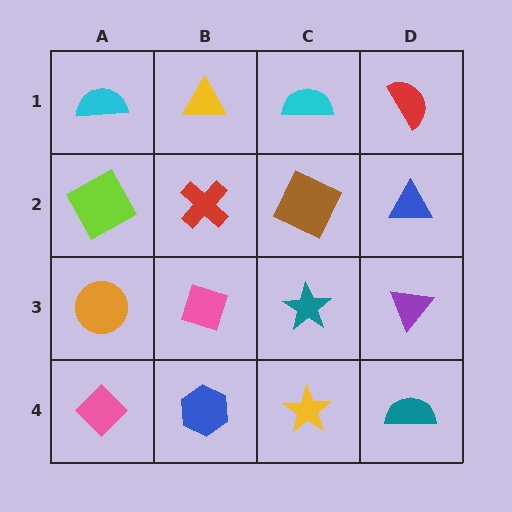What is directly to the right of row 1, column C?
A red semicircle.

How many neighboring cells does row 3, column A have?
3.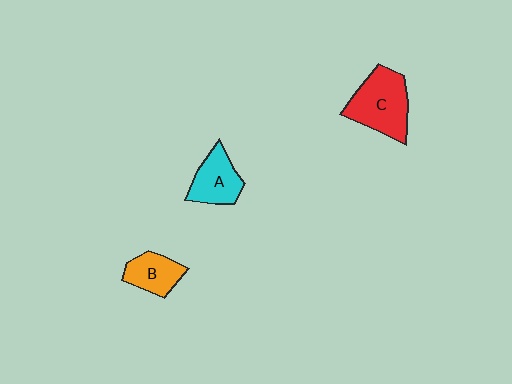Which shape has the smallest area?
Shape B (orange).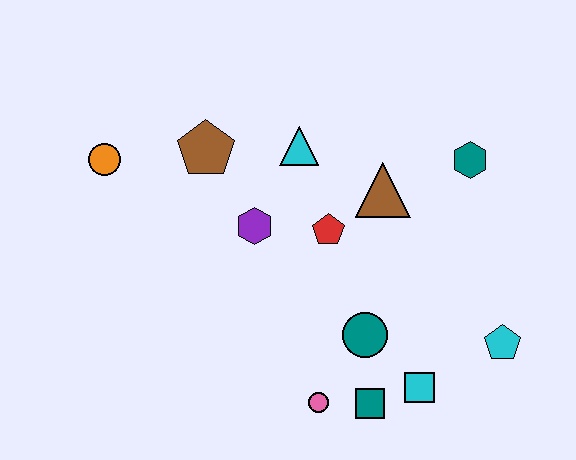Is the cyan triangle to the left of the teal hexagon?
Yes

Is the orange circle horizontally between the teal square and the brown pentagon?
No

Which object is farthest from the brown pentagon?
The cyan pentagon is farthest from the brown pentagon.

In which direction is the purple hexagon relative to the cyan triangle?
The purple hexagon is below the cyan triangle.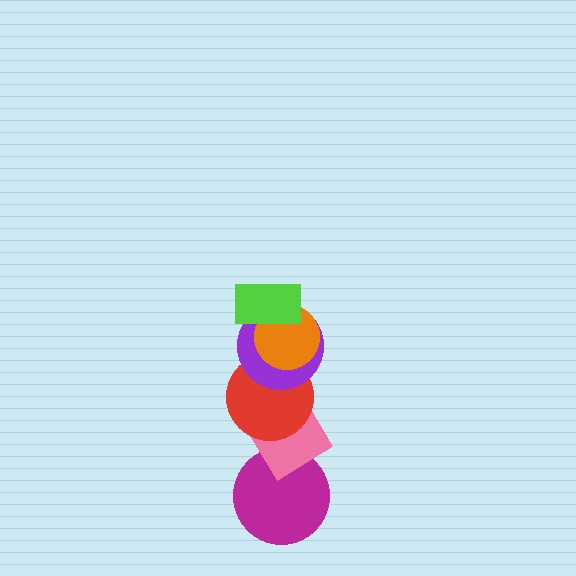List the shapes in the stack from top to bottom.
From top to bottom: the lime rectangle, the orange circle, the purple circle, the red circle, the pink diamond, the magenta circle.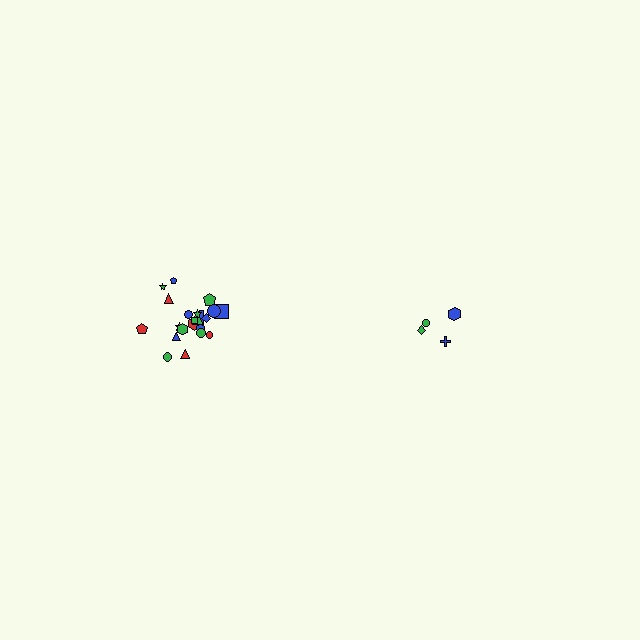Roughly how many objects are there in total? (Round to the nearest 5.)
Roughly 25 objects in total.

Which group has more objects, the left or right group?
The left group.